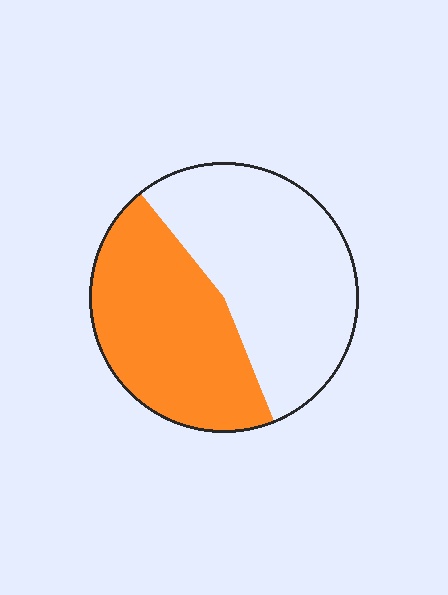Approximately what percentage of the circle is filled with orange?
Approximately 45%.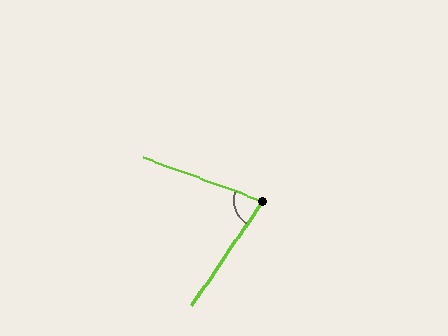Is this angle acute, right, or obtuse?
It is acute.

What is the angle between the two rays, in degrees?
Approximately 76 degrees.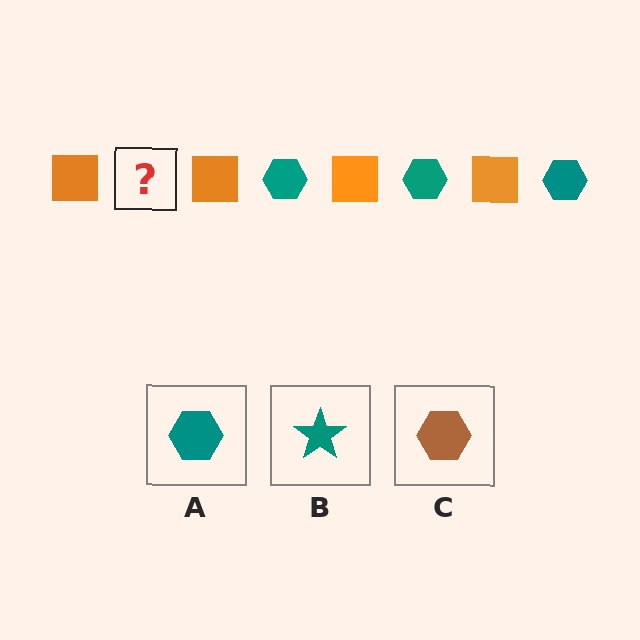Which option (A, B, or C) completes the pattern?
A.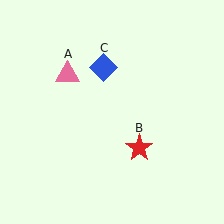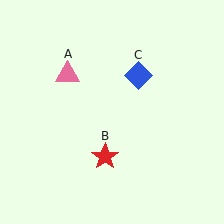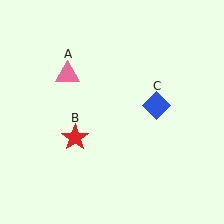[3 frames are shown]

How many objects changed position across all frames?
2 objects changed position: red star (object B), blue diamond (object C).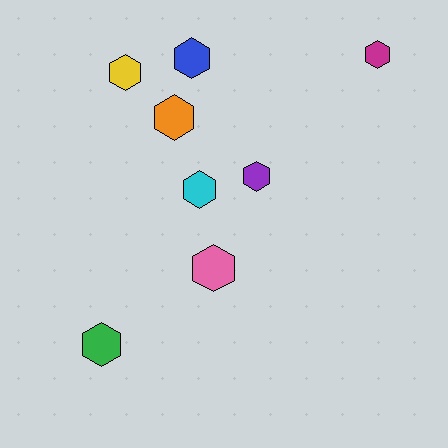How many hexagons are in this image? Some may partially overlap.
There are 8 hexagons.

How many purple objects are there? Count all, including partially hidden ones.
There is 1 purple object.